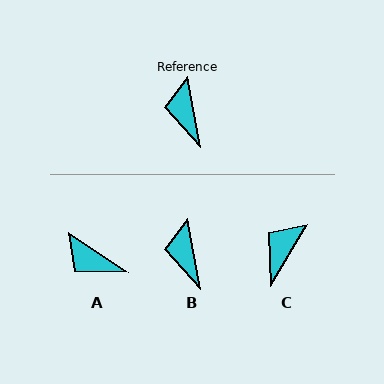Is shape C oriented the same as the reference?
No, it is off by about 42 degrees.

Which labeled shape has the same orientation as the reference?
B.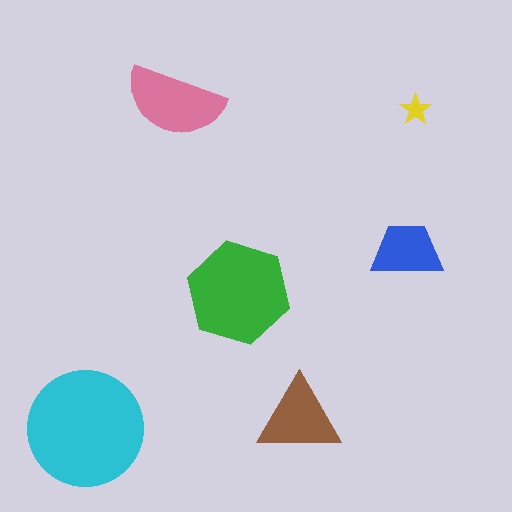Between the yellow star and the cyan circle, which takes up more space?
The cyan circle.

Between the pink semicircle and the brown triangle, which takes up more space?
The pink semicircle.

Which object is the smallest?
The yellow star.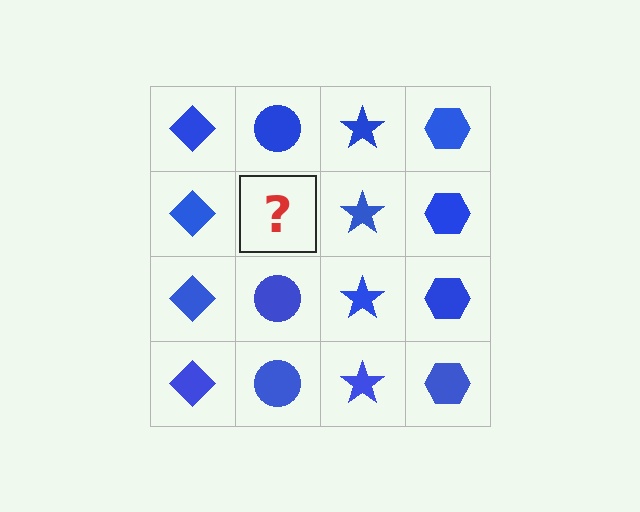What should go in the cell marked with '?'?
The missing cell should contain a blue circle.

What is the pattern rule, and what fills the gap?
The rule is that each column has a consistent shape. The gap should be filled with a blue circle.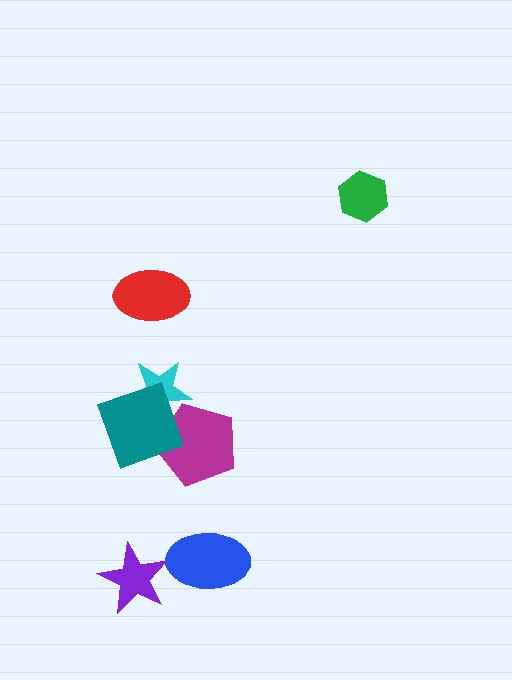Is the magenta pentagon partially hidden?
Yes, it is partially covered by another shape.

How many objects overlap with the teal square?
2 objects overlap with the teal square.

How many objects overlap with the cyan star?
2 objects overlap with the cyan star.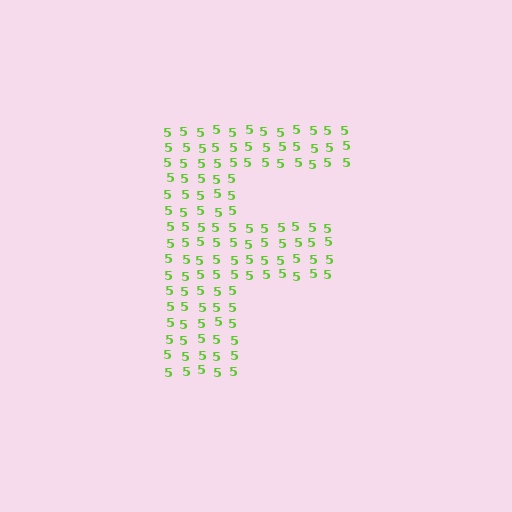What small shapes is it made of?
It is made of small digit 5's.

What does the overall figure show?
The overall figure shows the letter F.